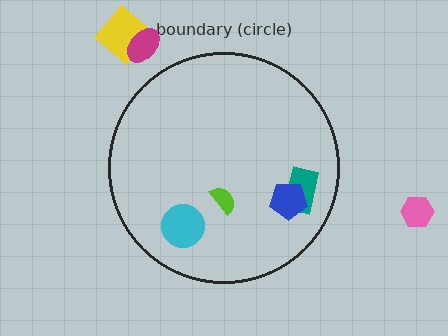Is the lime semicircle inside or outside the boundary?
Inside.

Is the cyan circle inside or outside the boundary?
Inside.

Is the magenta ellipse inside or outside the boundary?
Outside.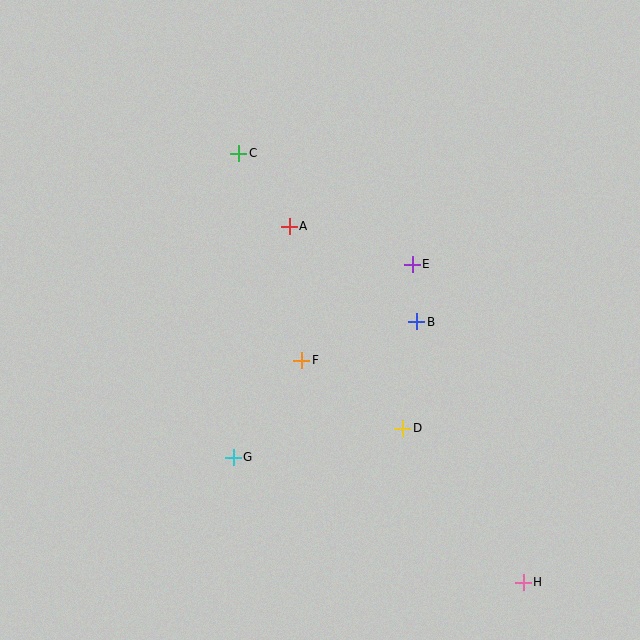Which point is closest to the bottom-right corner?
Point H is closest to the bottom-right corner.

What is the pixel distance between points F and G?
The distance between F and G is 119 pixels.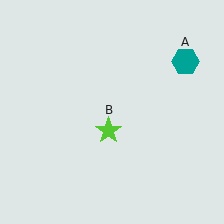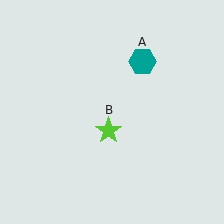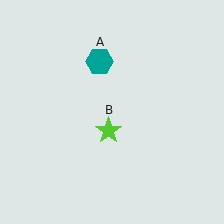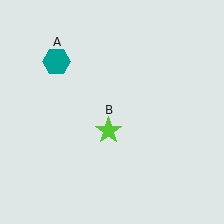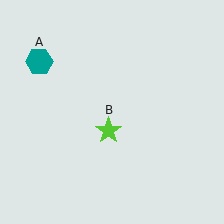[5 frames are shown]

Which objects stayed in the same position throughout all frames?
Lime star (object B) remained stationary.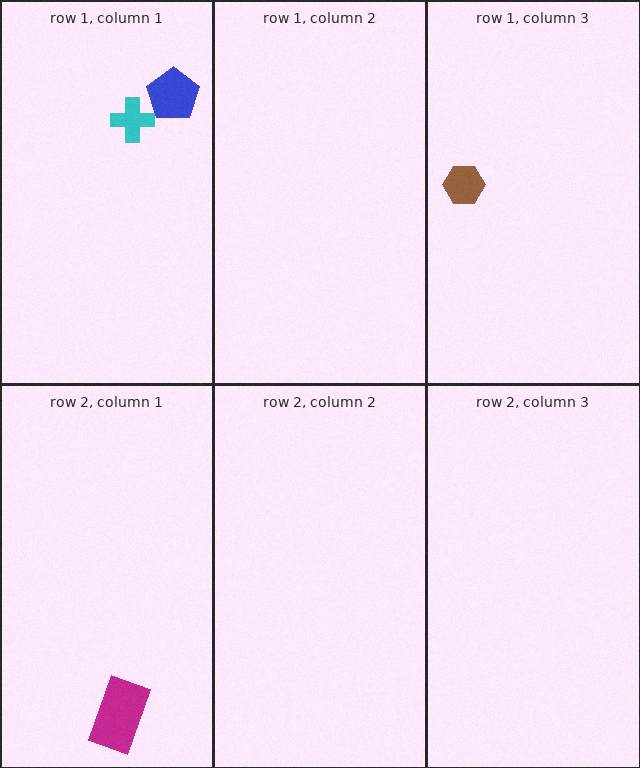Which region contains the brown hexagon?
The row 1, column 3 region.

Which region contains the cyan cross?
The row 1, column 1 region.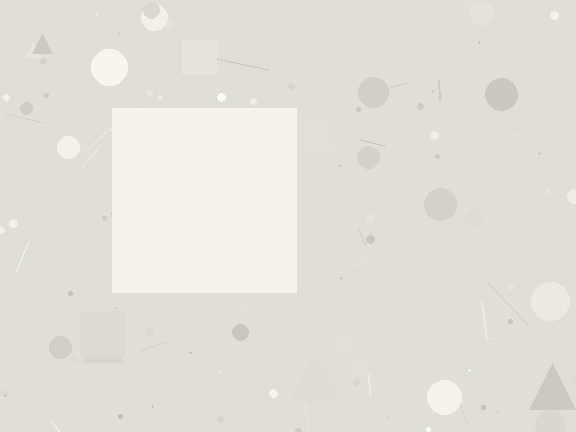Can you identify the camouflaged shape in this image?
The camouflaged shape is a square.